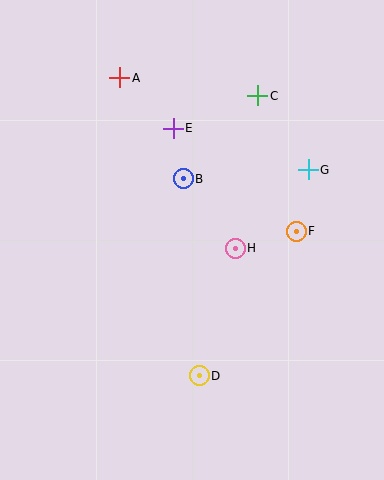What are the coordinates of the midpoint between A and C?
The midpoint between A and C is at (189, 87).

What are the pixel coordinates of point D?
Point D is at (199, 376).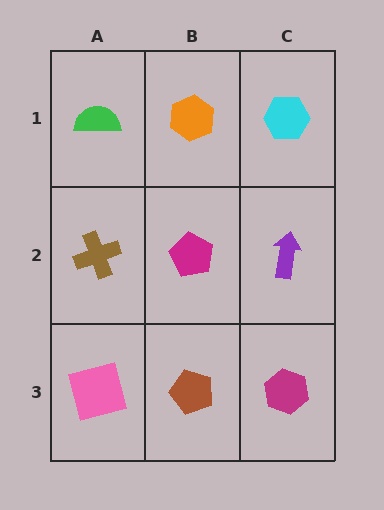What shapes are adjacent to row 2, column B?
An orange hexagon (row 1, column B), a brown pentagon (row 3, column B), a brown cross (row 2, column A), a purple arrow (row 2, column C).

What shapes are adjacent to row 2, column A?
A green semicircle (row 1, column A), a pink square (row 3, column A), a magenta pentagon (row 2, column B).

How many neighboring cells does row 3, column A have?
2.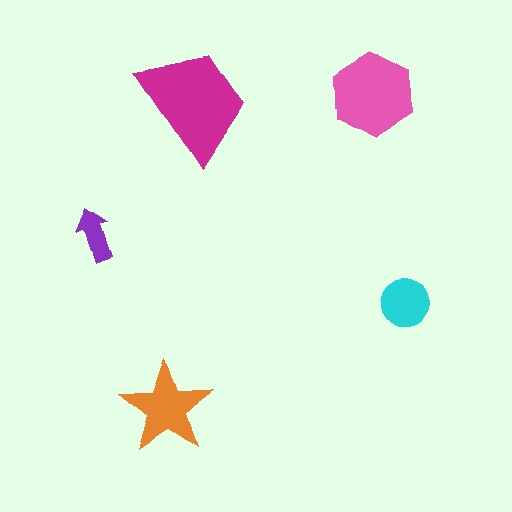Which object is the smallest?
The purple arrow.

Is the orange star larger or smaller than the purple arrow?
Larger.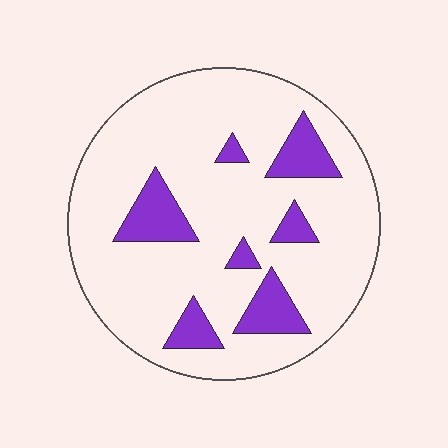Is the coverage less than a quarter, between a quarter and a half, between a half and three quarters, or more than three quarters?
Less than a quarter.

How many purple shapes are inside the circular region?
7.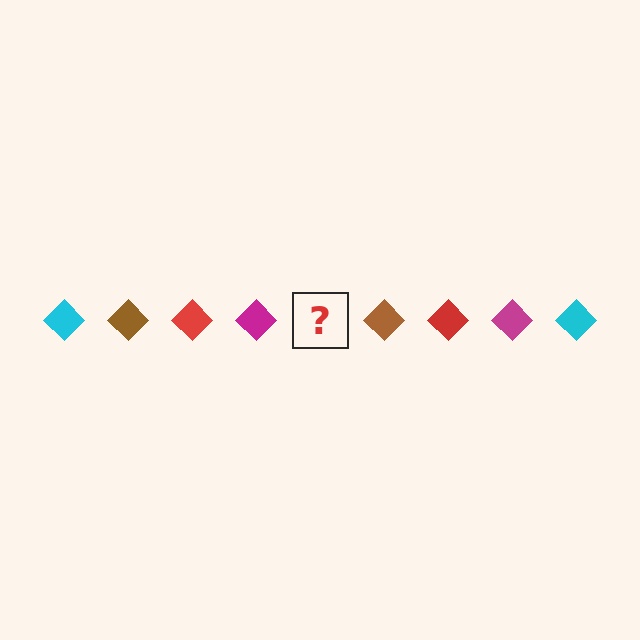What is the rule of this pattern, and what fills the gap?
The rule is that the pattern cycles through cyan, brown, red, magenta diamonds. The gap should be filled with a cyan diamond.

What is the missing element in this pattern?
The missing element is a cyan diamond.